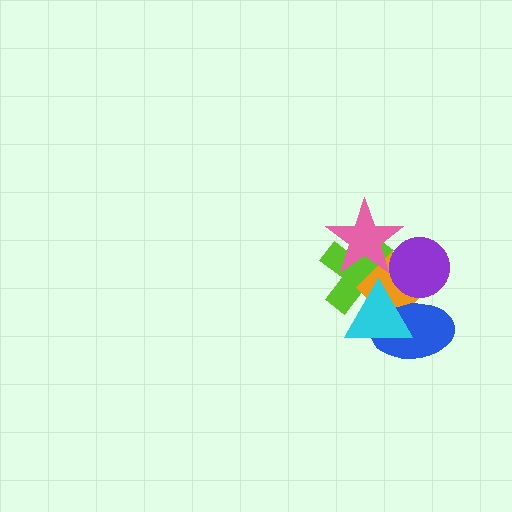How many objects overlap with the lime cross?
4 objects overlap with the lime cross.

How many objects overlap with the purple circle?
4 objects overlap with the purple circle.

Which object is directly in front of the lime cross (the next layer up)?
The orange diamond is directly in front of the lime cross.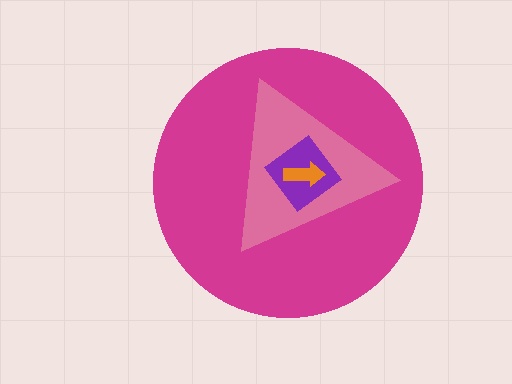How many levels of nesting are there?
4.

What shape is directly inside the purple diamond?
The orange arrow.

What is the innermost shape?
The orange arrow.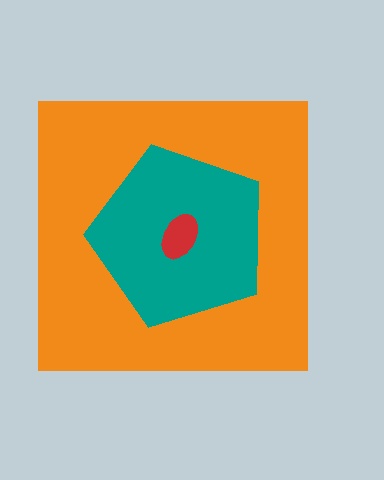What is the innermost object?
The red ellipse.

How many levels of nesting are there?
3.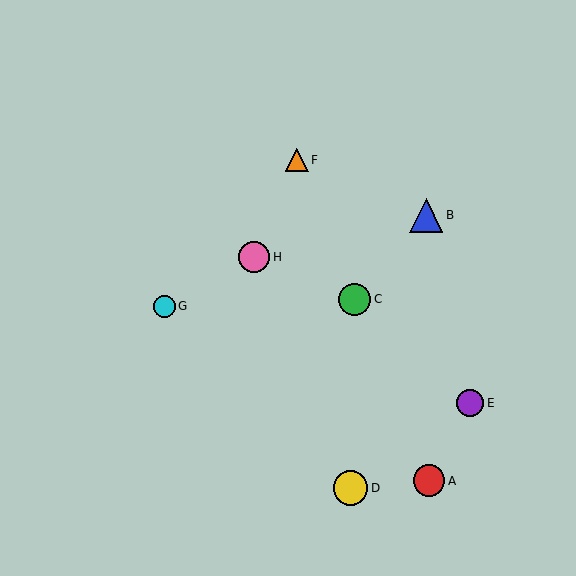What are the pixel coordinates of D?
Object D is at (351, 488).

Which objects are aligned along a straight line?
Objects A, C, F are aligned along a straight line.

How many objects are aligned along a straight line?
3 objects (A, C, F) are aligned along a straight line.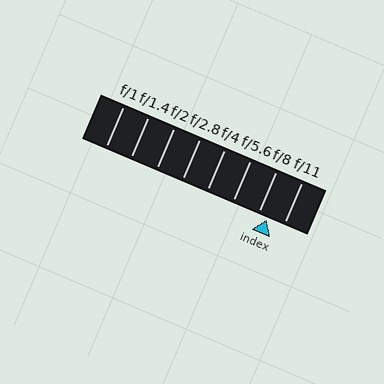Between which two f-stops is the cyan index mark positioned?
The index mark is between f/8 and f/11.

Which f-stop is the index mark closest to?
The index mark is closest to f/8.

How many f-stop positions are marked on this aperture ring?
There are 8 f-stop positions marked.